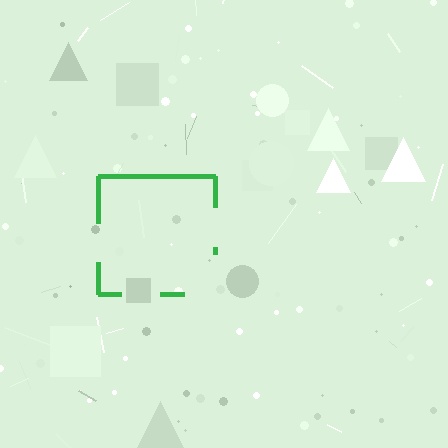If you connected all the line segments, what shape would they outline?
They would outline a square.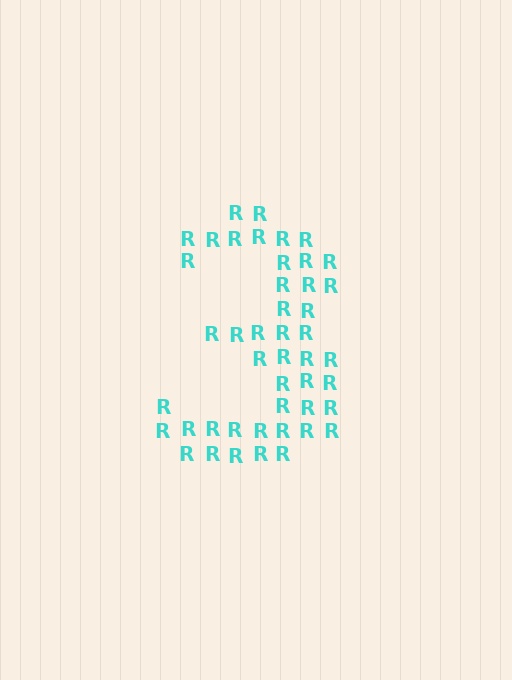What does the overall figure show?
The overall figure shows the digit 3.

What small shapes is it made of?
It is made of small letter R's.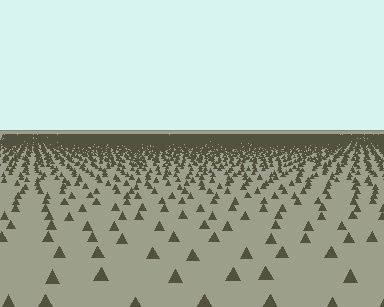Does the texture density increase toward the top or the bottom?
Density increases toward the top.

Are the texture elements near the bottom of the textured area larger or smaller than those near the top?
Larger. Near the bottom, elements are closer to the viewer and appear at a bigger on-screen size.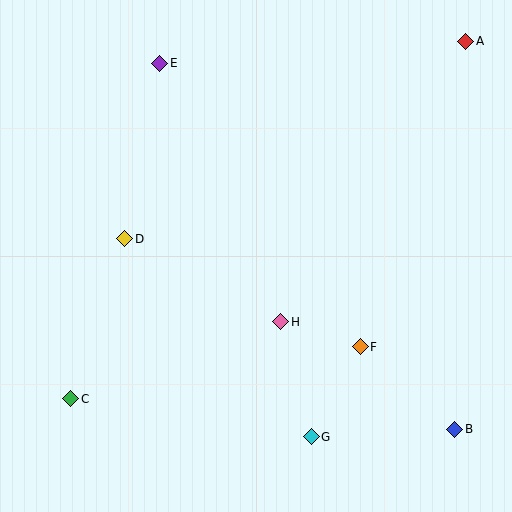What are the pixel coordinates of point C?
Point C is at (71, 399).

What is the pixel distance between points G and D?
The distance between G and D is 272 pixels.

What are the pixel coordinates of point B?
Point B is at (455, 429).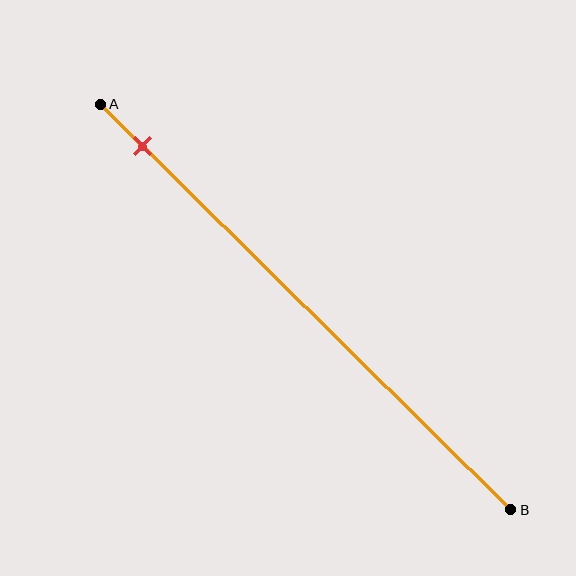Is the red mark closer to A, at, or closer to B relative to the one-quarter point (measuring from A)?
The red mark is closer to point A than the one-quarter point of segment AB.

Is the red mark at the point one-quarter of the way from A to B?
No, the mark is at about 10% from A, not at the 25% one-quarter point.